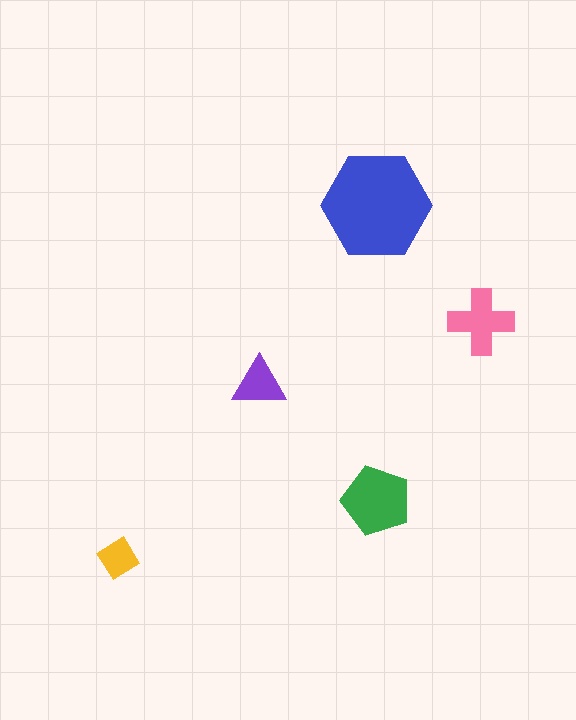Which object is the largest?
The blue hexagon.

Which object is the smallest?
The yellow diamond.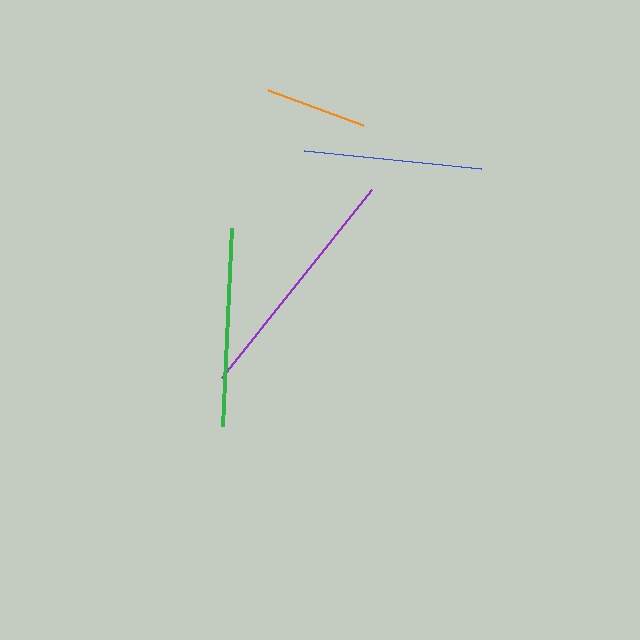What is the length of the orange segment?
The orange segment is approximately 101 pixels long.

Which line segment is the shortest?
The orange line is the shortest at approximately 101 pixels.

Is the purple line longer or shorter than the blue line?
The purple line is longer than the blue line.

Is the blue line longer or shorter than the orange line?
The blue line is longer than the orange line.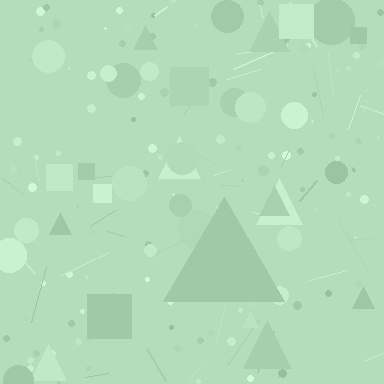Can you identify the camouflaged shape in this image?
The camouflaged shape is a triangle.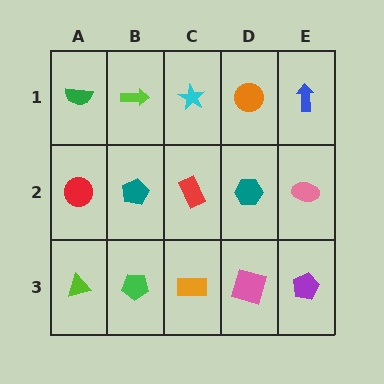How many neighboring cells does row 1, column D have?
3.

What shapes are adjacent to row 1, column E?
A pink ellipse (row 2, column E), an orange circle (row 1, column D).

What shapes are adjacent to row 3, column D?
A teal hexagon (row 2, column D), an orange rectangle (row 3, column C), a purple pentagon (row 3, column E).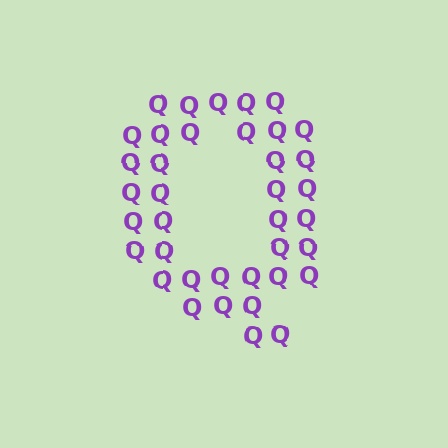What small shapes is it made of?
It is made of small letter Q's.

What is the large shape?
The large shape is the letter Q.